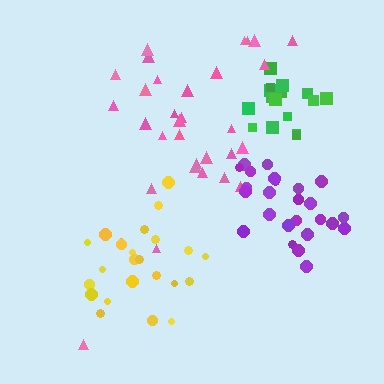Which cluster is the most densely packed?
Purple.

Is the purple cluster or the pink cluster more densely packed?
Purple.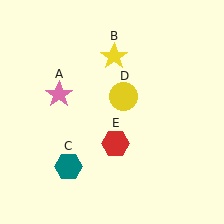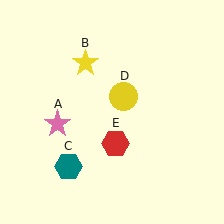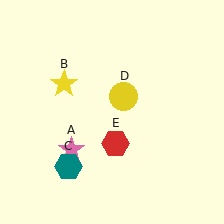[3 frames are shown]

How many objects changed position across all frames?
2 objects changed position: pink star (object A), yellow star (object B).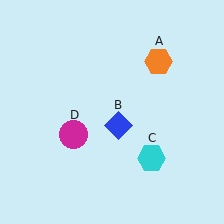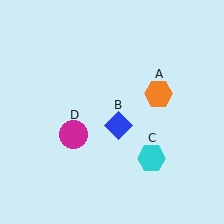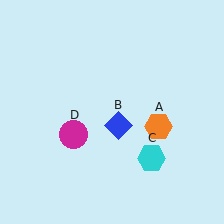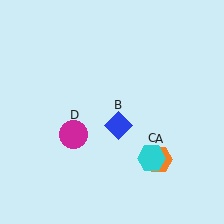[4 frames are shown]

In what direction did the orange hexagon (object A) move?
The orange hexagon (object A) moved down.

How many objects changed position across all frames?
1 object changed position: orange hexagon (object A).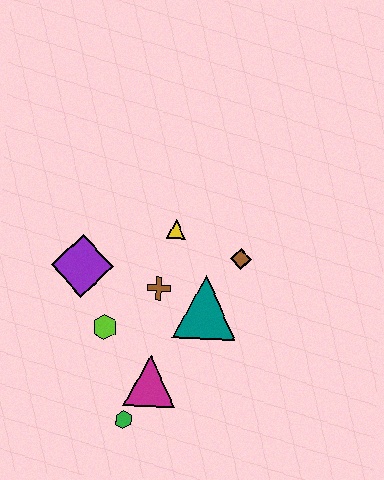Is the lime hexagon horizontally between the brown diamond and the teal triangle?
No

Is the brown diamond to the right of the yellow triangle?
Yes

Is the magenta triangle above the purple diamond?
No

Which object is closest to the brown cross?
The teal triangle is closest to the brown cross.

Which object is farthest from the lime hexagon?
The brown diamond is farthest from the lime hexagon.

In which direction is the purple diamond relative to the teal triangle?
The purple diamond is to the left of the teal triangle.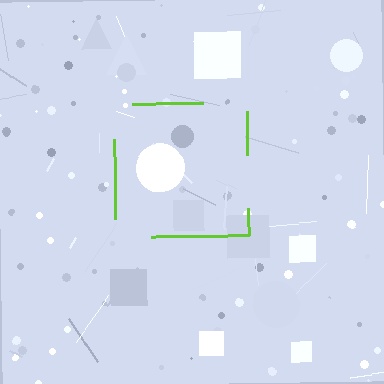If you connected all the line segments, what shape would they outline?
They would outline a square.